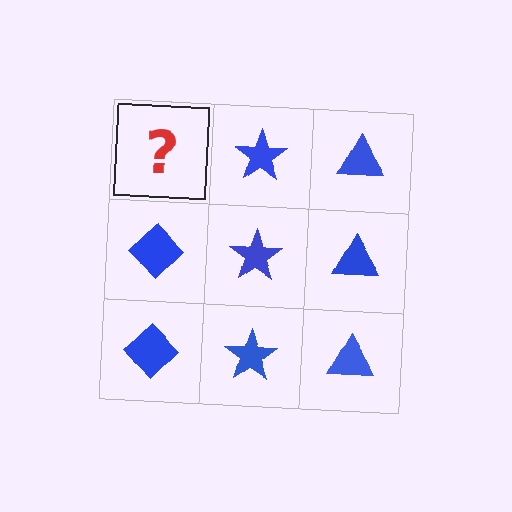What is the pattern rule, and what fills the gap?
The rule is that each column has a consistent shape. The gap should be filled with a blue diamond.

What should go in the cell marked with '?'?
The missing cell should contain a blue diamond.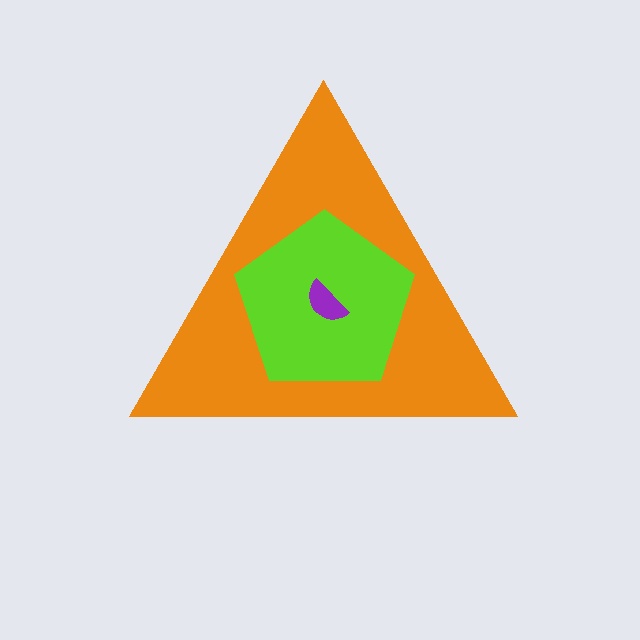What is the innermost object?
The purple semicircle.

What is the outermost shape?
The orange triangle.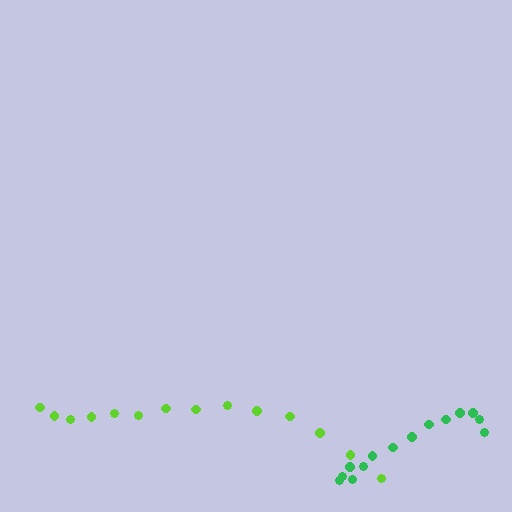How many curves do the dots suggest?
There are 2 distinct paths.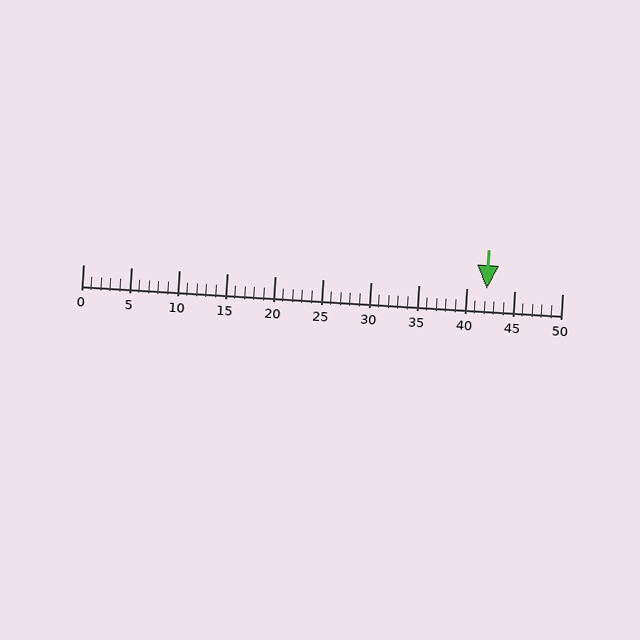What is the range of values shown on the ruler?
The ruler shows values from 0 to 50.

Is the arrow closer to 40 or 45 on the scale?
The arrow is closer to 40.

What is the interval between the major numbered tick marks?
The major tick marks are spaced 5 units apart.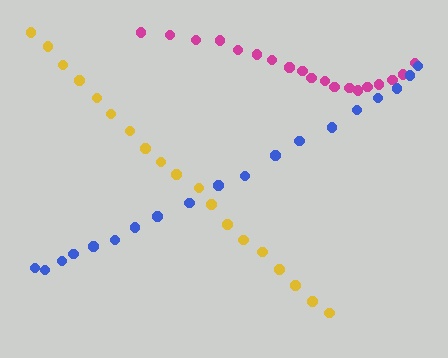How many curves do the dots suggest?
There are 3 distinct paths.